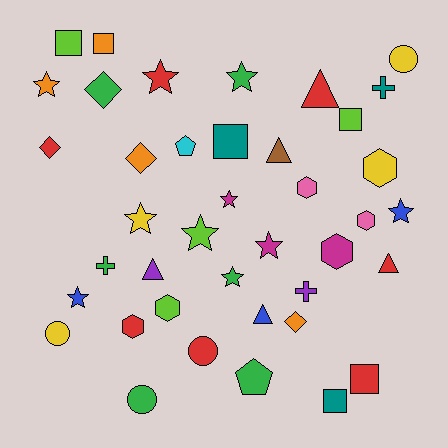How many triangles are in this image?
There are 5 triangles.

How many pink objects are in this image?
There are 2 pink objects.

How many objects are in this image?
There are 40 objects.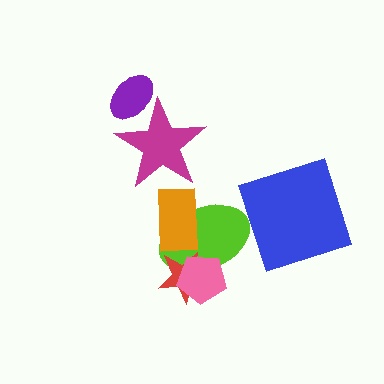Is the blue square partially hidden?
No, no other shape covers it.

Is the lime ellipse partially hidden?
Yes, it is partially covered by another shape.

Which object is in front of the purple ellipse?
The magenta star is in front of the purple ellipse.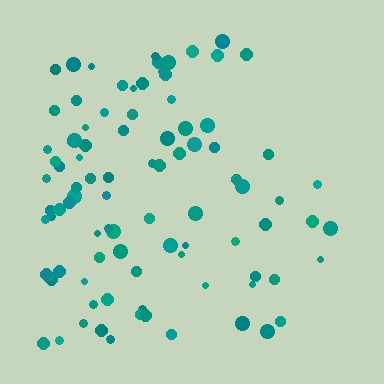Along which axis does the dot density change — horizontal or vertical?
Horizontal.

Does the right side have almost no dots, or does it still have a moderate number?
Still a moderate number, just noticeably fewer than the left.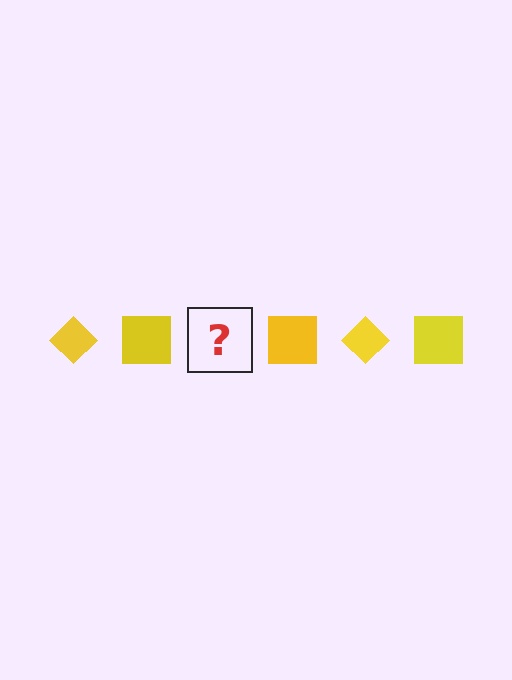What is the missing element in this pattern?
The missing element is a yellow diamond.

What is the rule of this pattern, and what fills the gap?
The rule is that the pattern cycles through diamond, square shapes in yellow. The gap should be filled with a yellow diamond.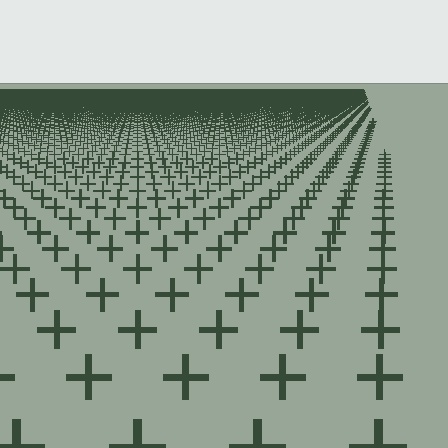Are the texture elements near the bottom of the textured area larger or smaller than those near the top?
Larger. Near the bottom, elements are closer to the viewer and appear at a bigger on-screen size.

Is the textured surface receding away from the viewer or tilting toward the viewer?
The surface is receding away from the viewer. Texture elements get smaller and denser toward the top.